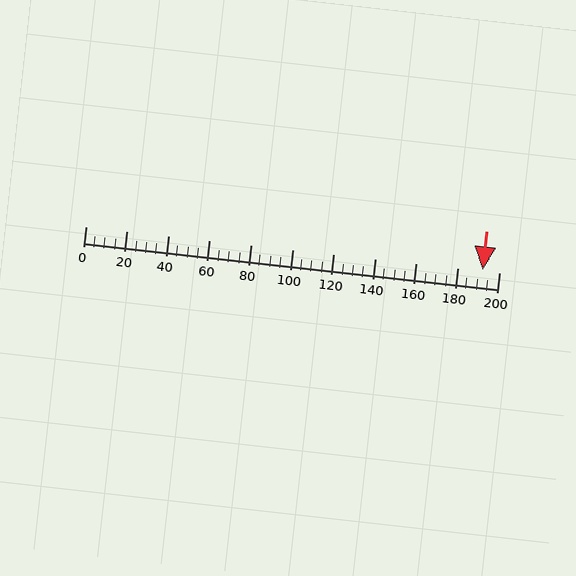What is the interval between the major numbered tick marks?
The major tick marks are spaced 20 units apart.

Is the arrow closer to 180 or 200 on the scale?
The arrow is closer to 200.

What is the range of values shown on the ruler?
The ruler shows values from 0 to 200.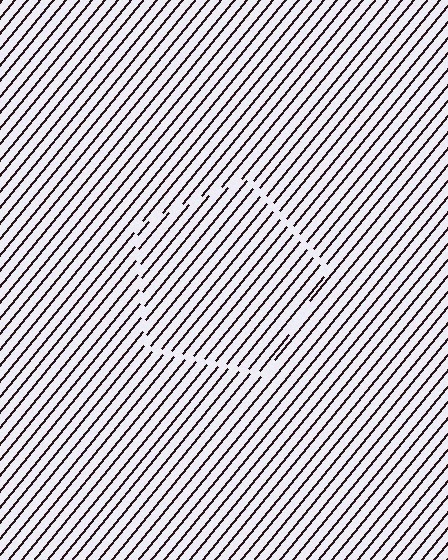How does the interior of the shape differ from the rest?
The interior of the shape contains the same grating, shifted by half a period — the contour is defined by the phase discontinuity where line-ends from the inner and outer gratings abut.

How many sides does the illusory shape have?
5 sides — the line-ends trace a pentagon.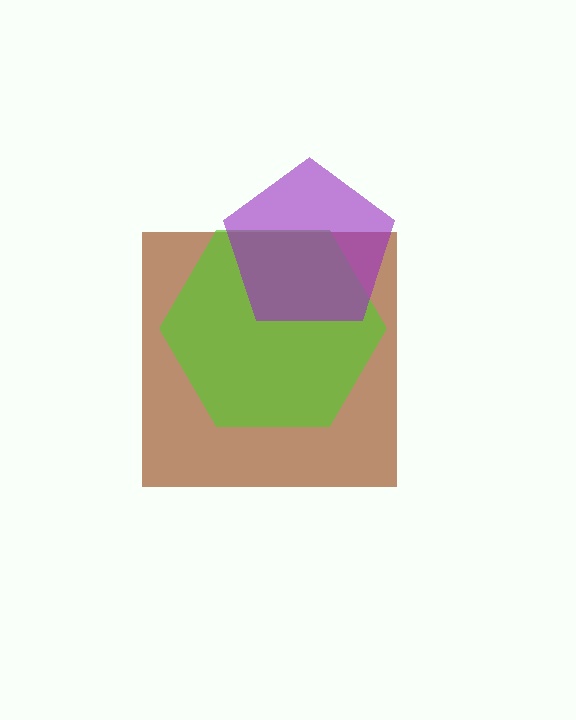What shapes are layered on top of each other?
The layered shapes are: a brown square, a lime hexagon, a purple pentagon.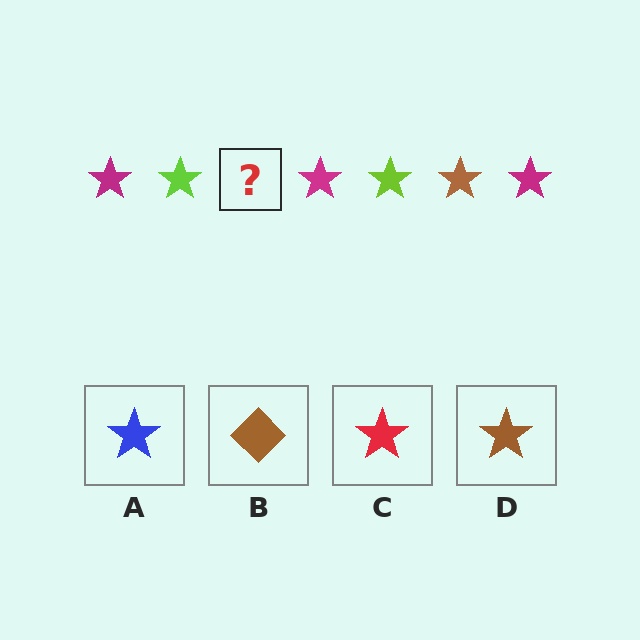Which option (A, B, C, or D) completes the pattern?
D.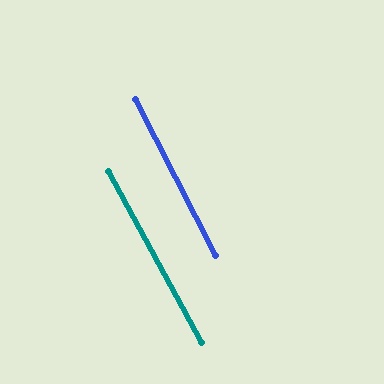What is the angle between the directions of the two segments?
Approximately 2 degrees.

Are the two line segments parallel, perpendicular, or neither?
Parallel — their directions differ by only 1.6°.